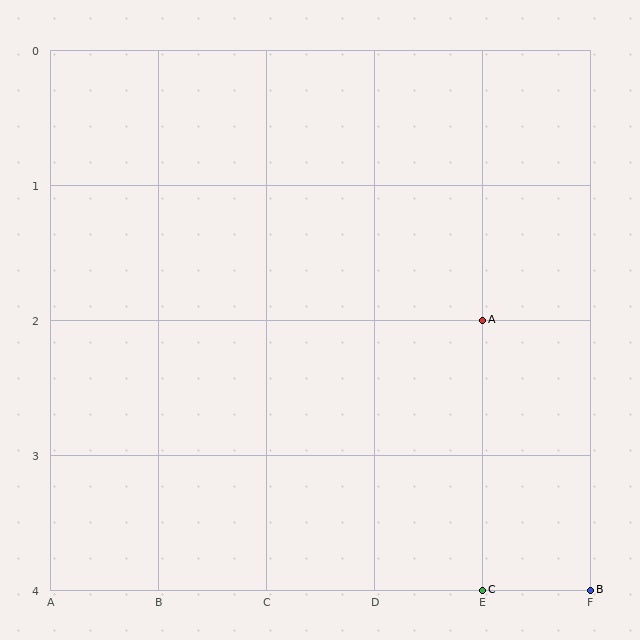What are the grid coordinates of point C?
Point C is at grid coordinates (E, 4).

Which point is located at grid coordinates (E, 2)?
Point A is at (E, 2).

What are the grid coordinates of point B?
Point B is at grid coordinates (F, 4).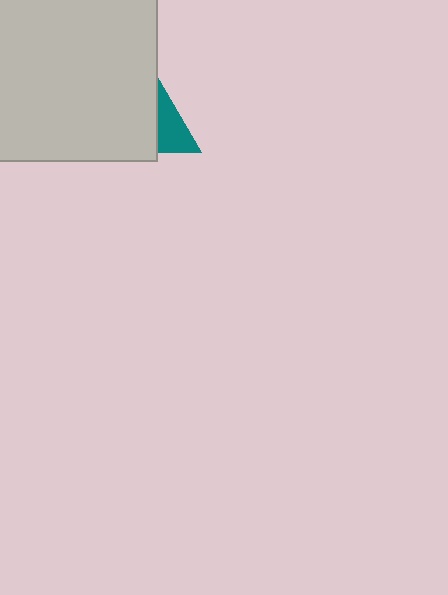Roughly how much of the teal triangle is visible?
A small part of it is visible (roughly 31%).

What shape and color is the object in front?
The object in front is a light gray rectangle.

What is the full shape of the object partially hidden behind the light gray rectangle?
The partially hidden object is a teal triangle.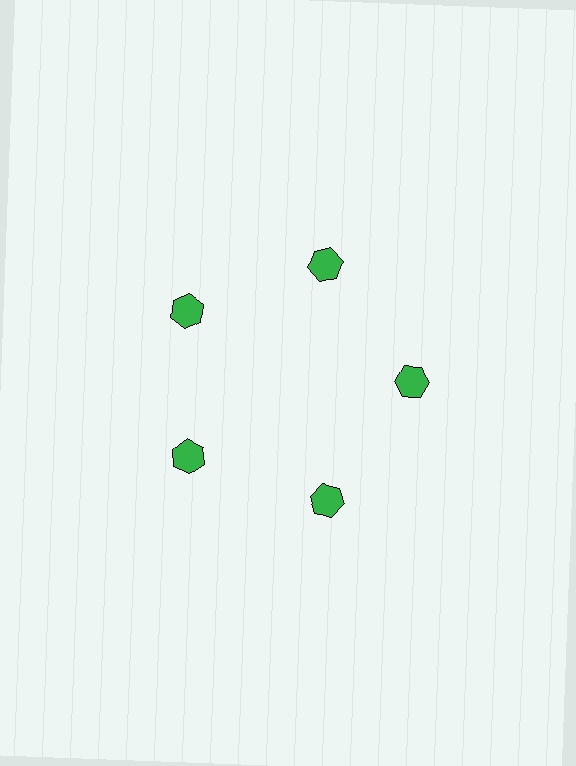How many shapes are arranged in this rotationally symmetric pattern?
There are 5 shapes, arranged in 5 groups of 1.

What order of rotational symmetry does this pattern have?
This pattern has 5-fold rotational symmetry.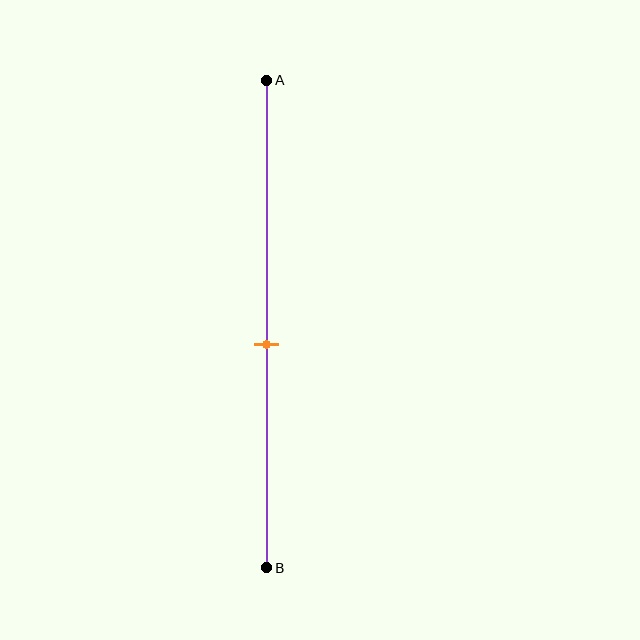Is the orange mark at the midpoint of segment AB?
No, the mark is at about 55% from A, not at the 50% midpoint.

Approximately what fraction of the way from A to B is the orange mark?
The orange mark is approximately 55% of the way from A to B.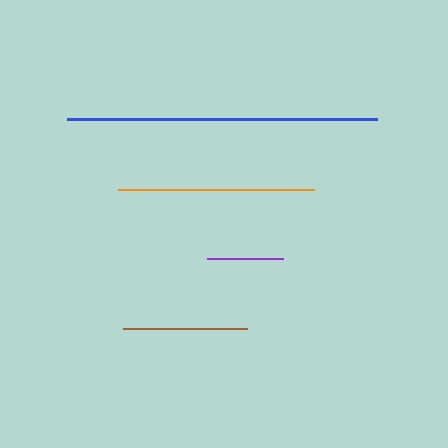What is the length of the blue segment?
The blue segment is approximately 310 pixels long.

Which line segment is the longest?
The blue line is the longest at approximately 310 pixels.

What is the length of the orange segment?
The orange segment is approximately 196 pixels long.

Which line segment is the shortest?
The purple line is the shortest at approximately 75 pixels.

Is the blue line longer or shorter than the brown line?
The blue line is longer than the brown line.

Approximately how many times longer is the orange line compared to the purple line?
The orange line is approximately 2.6 times the length of the purple line.